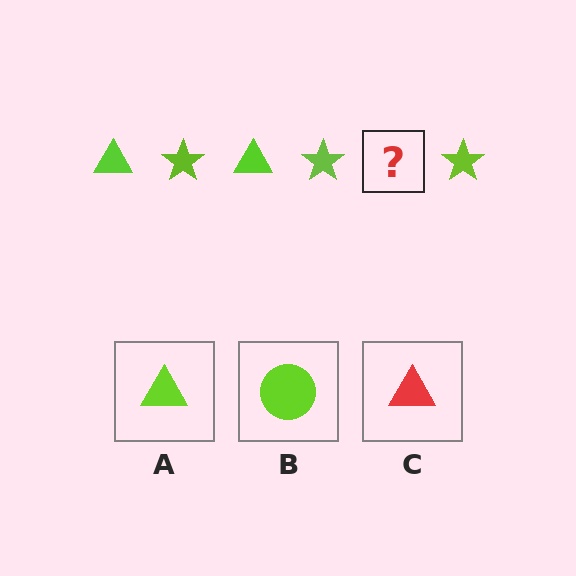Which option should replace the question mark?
Option A.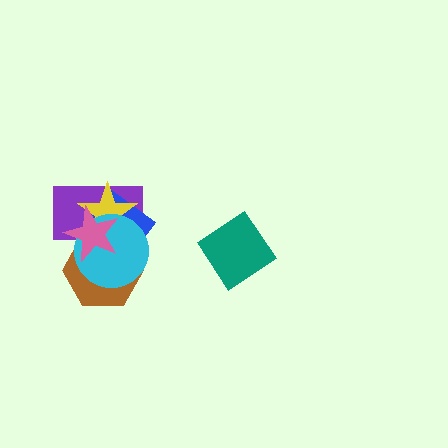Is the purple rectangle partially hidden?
Yes, it is partially covered by another shape.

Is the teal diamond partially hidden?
No, no other shape covers it.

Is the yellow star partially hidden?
Yes, it is partially covered by another shape.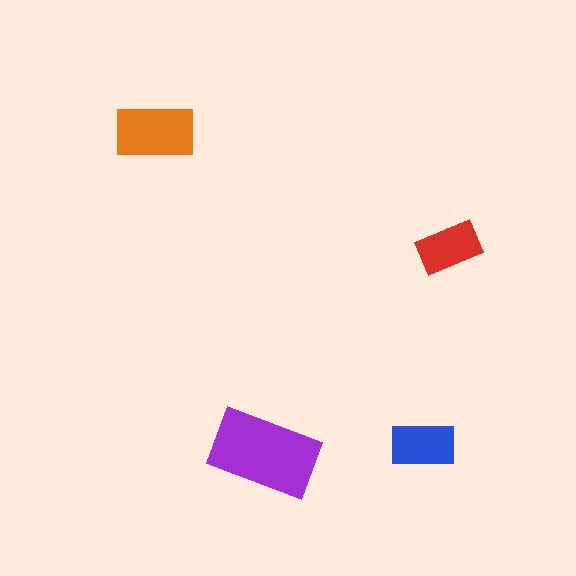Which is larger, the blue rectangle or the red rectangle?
The blue one.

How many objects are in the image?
There are 4 objects in the image.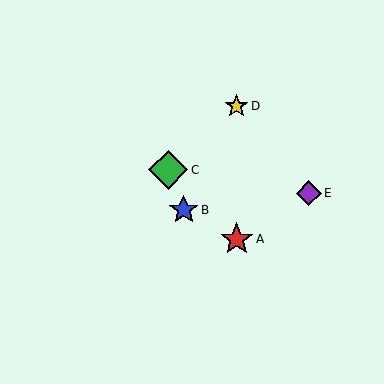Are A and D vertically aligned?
Yes, both are at x≈237.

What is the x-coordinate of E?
Object E is at x≈309.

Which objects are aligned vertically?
Objects A, D are aligned vertically.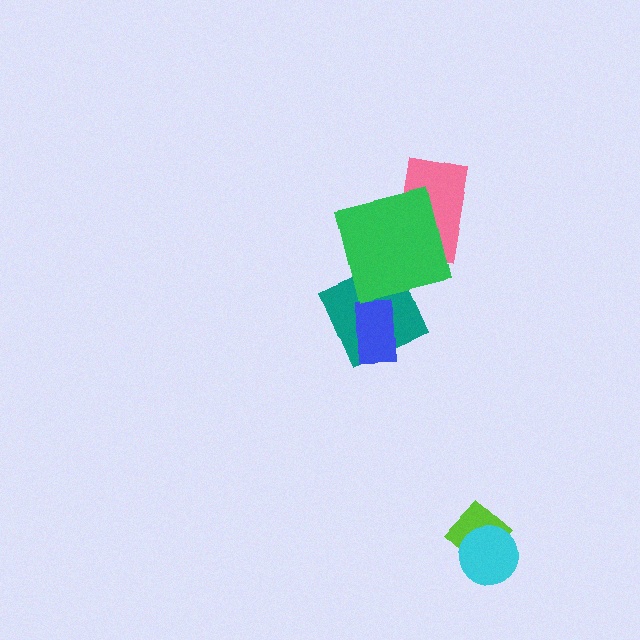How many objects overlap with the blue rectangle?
1 object overlaps with the blue rectangle.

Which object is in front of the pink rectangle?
The green square is in front of the pink rectangle.